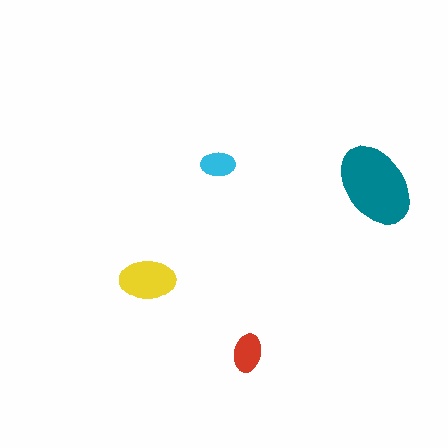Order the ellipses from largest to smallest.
the teal one, the yellow one, the red one, the cyan one.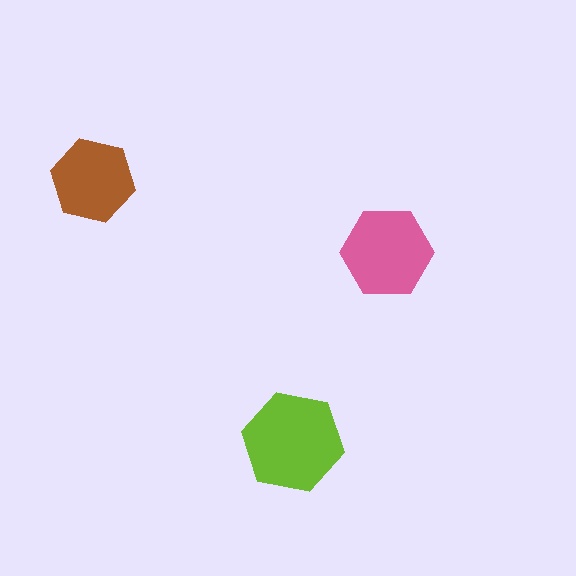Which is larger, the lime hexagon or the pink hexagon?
The lime one.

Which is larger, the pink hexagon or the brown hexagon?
The pink one.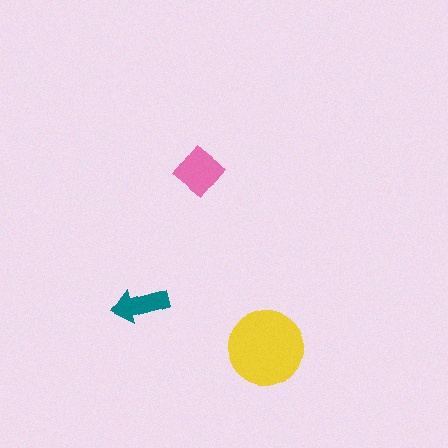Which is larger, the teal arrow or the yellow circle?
The yellow circle.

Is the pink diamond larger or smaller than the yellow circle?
Smaller.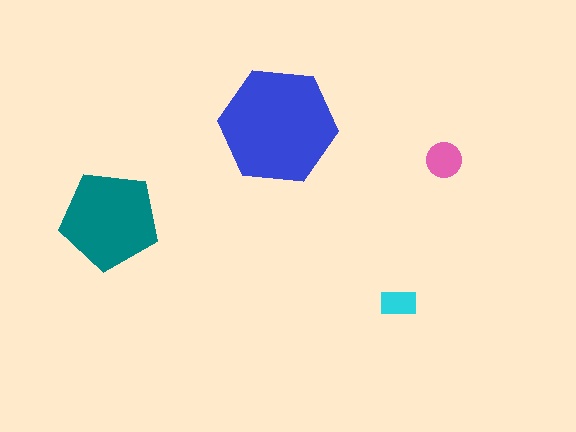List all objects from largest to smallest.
The blue hexagon, the teal pentagon, the pink circle, the cyan rectangle.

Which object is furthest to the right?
The pink circle is rightmost.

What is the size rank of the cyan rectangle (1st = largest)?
4th.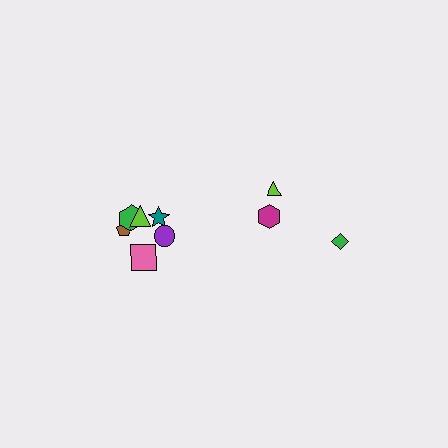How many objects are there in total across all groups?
There are 9 objects.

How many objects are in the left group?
There are 6 objects.